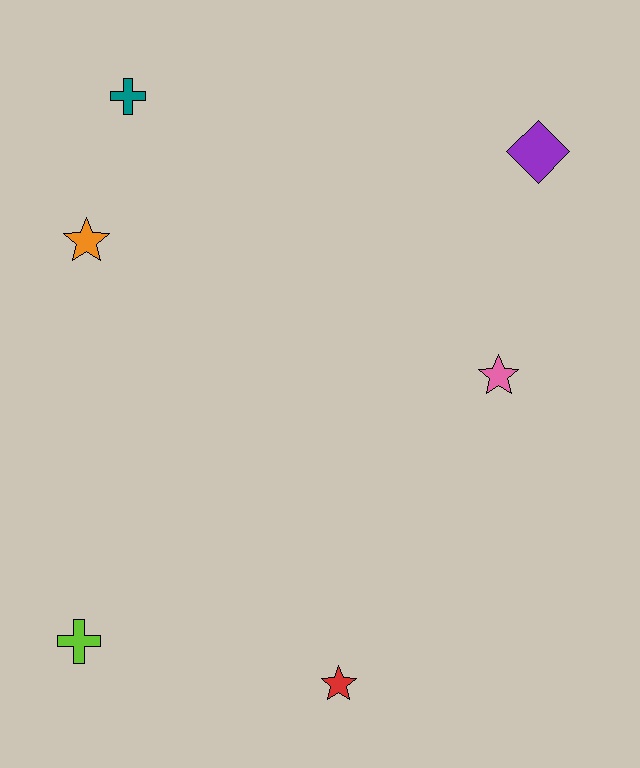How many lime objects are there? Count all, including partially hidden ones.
There is 1 lime object.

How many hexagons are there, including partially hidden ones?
There are no hexagons.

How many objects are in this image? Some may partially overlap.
There are 6 objects.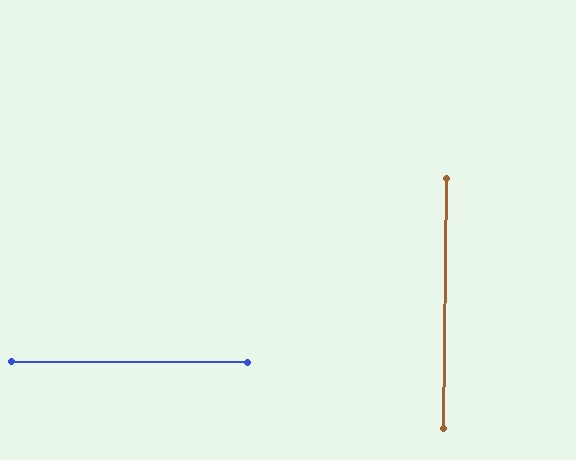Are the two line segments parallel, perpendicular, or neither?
Perpendicular — they meet at approximately 90°.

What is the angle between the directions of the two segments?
Approximately 90 degrees.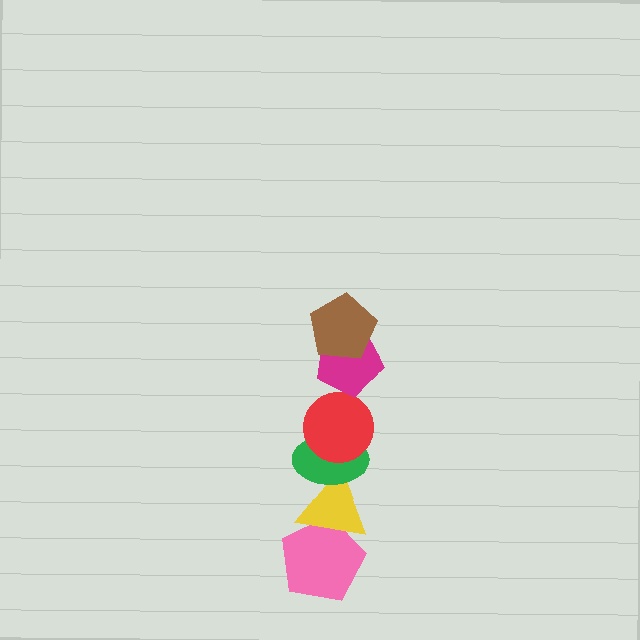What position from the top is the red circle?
The red circle is 3rd from the top.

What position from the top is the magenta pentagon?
The magenta pentagon is 2nd from the top.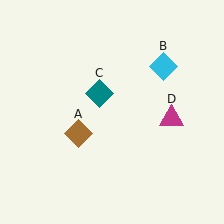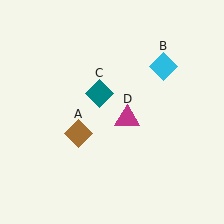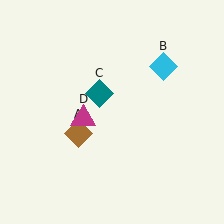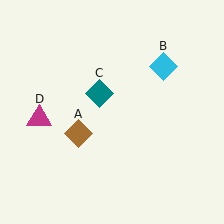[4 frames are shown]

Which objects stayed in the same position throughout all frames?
Brown diamond (object A) and cyan diamond (object B) and teal diamond (object C) remained stationary.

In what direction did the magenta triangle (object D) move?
The magenta triangle (object D) moved left.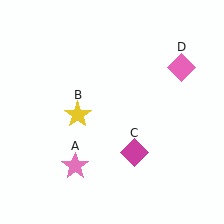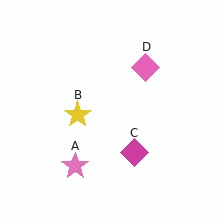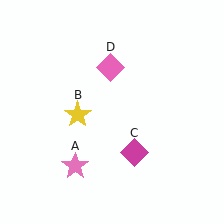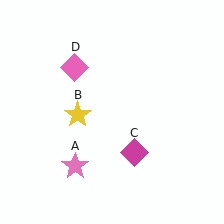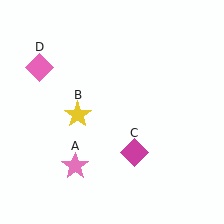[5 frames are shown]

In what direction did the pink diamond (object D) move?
The pink diamond (object D) moved left.